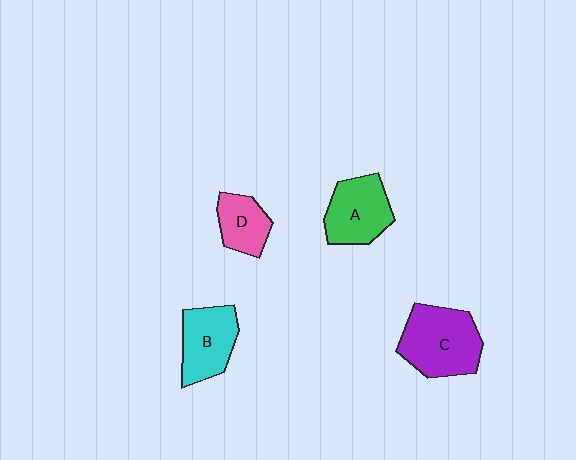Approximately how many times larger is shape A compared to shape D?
Approximately 1.4 times.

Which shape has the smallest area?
Shape D (pink).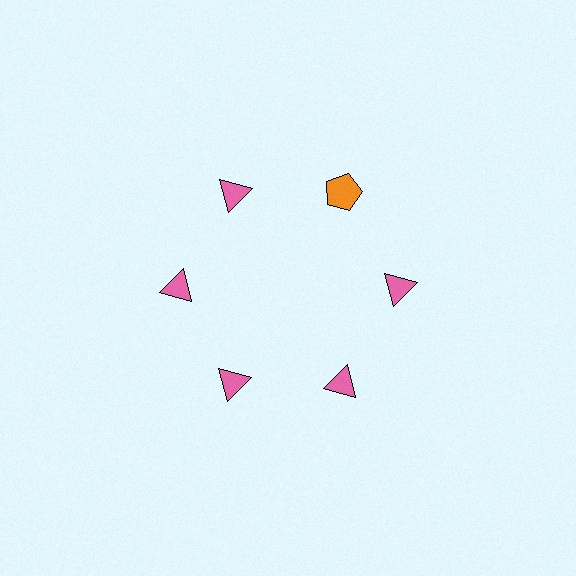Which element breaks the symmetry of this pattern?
The orange pentagon at roughly the 1 o'clock position breaks the symmetry. All other shapes are pink triangles.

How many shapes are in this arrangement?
There are 6 shapes arranged in a ring pattern.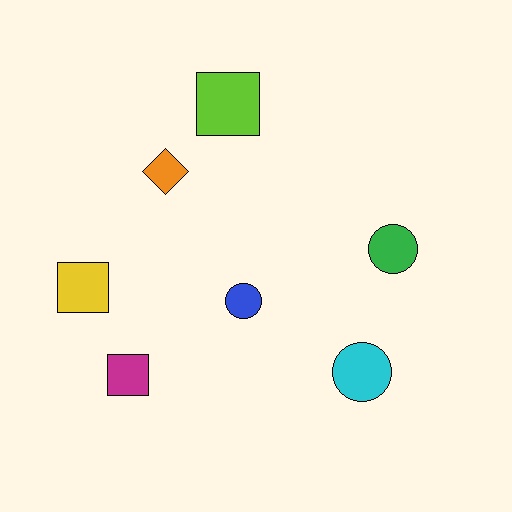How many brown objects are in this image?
There are no brown objects.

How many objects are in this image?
There are 7 objects.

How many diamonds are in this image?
There is 1 diamond.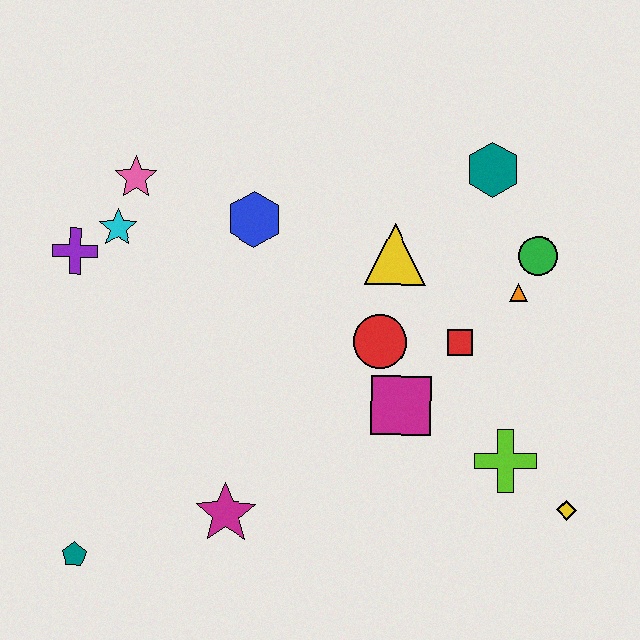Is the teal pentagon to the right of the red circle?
No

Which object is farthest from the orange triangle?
The teal pentagon is farthest from the orange triangle.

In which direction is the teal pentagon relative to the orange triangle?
The teal pentagon is to the left of the orange triangle.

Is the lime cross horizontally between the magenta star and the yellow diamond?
Yes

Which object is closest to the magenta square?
The red circle is closest to the magenta square.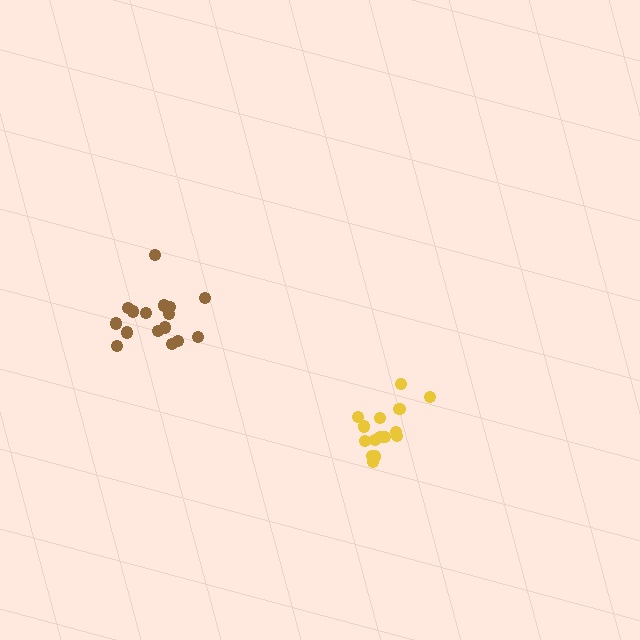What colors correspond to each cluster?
The clusters are colored: yellow, brown.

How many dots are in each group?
Group 1: 15 dots, Group 2: 16 dots (31 total).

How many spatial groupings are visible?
There are 2 spatial groupings.